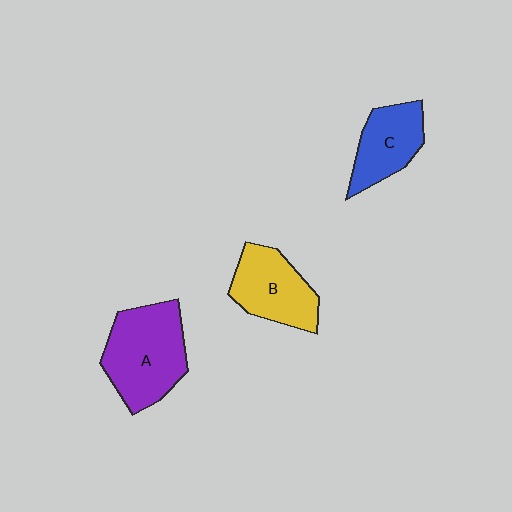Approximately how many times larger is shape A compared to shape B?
Approximately 1.3 times.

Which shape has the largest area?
Shape A (purple).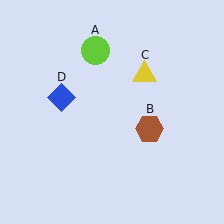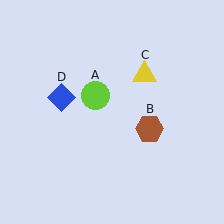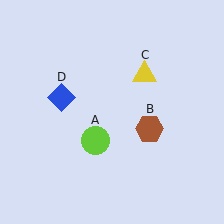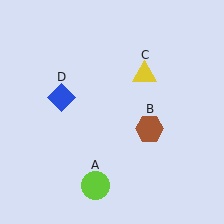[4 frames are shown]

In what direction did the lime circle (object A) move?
The lime circle (object A) moved down.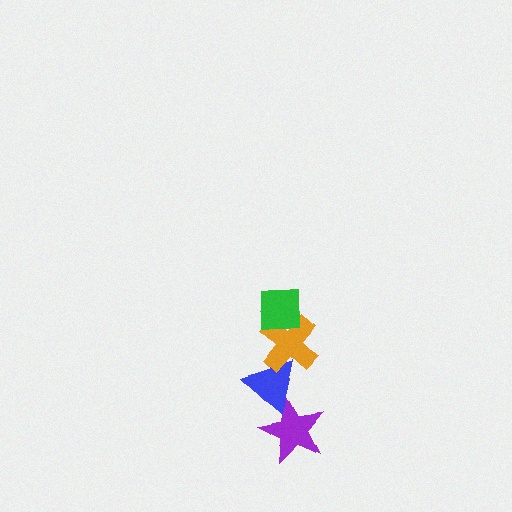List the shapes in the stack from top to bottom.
From top to bottom: the green square, the orange cross, the blue triangle, the purple star.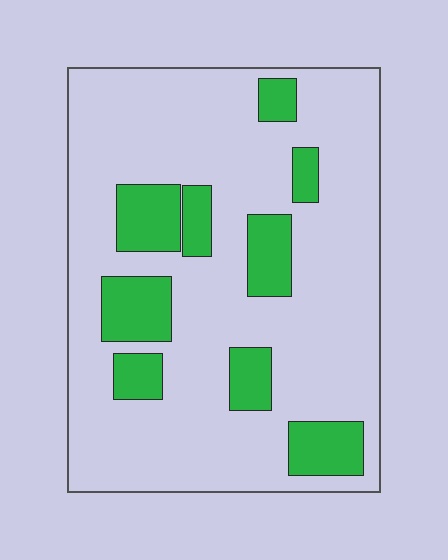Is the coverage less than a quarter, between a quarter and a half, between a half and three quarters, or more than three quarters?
Less than a quarter.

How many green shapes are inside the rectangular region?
9.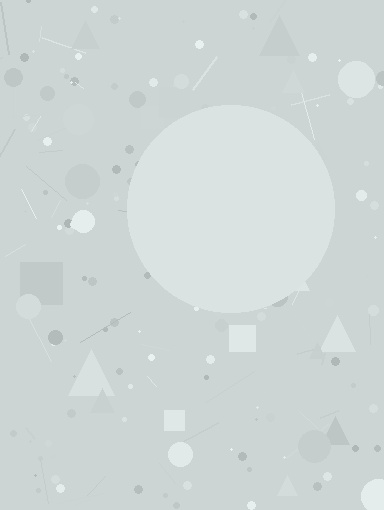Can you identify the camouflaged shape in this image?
The camouflaged shape is a circle.